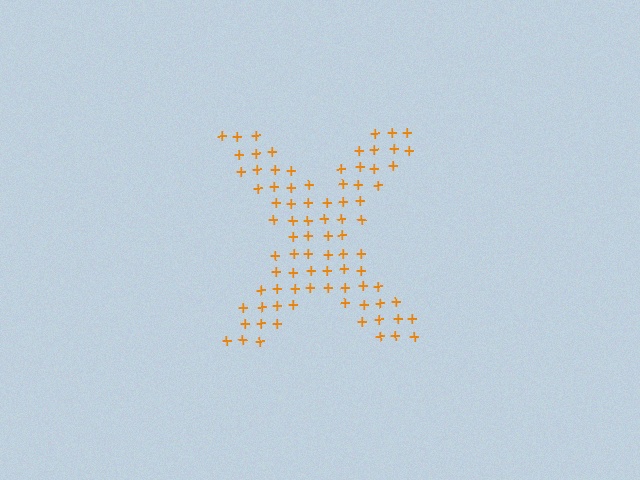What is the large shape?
The large shape is the letter X.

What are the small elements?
The small elements are plus signs.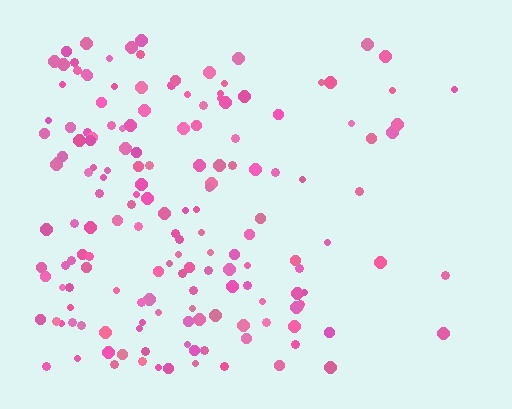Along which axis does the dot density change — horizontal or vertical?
Horizontal.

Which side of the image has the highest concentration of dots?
The left.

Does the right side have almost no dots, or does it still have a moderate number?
Still a moderate number, just noticeably fewer than the left.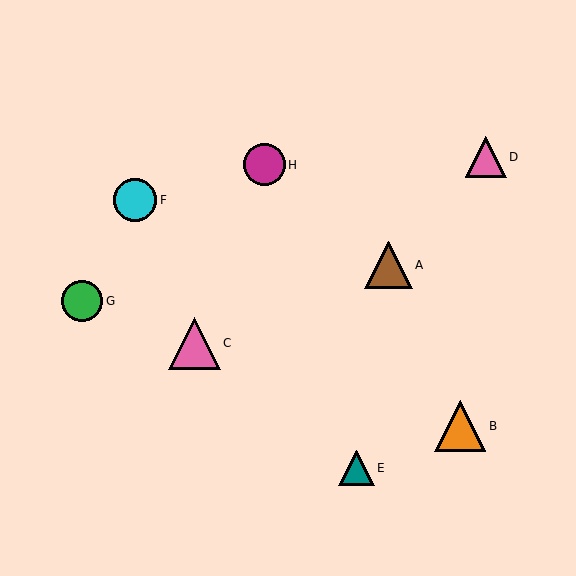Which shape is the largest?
The pink triangle (labeled C) is the largest.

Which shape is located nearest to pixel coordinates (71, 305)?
The green circle (labeled G) at (82, 301) is nearest to that location.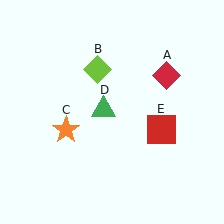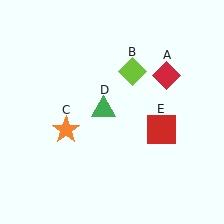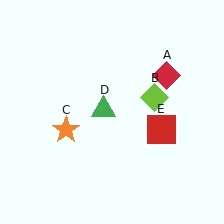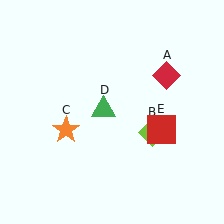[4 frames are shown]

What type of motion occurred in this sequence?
The lime diamond (object B) rotated clockwise around the center of the scene.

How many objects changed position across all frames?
1 object changed position: lime diamond (object B).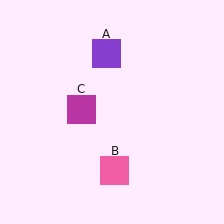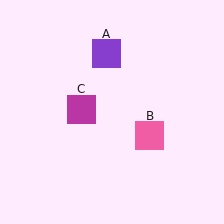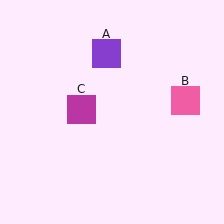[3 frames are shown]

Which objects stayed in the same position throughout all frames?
Purple square (object A) and magenta square (object C) remained stationary.